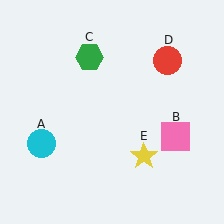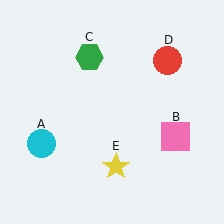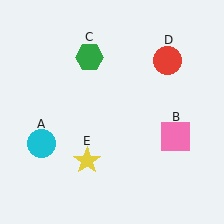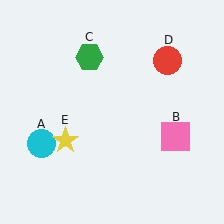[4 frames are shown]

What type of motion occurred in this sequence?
The yellow star (object E) rotated clockwise around the center of the scene.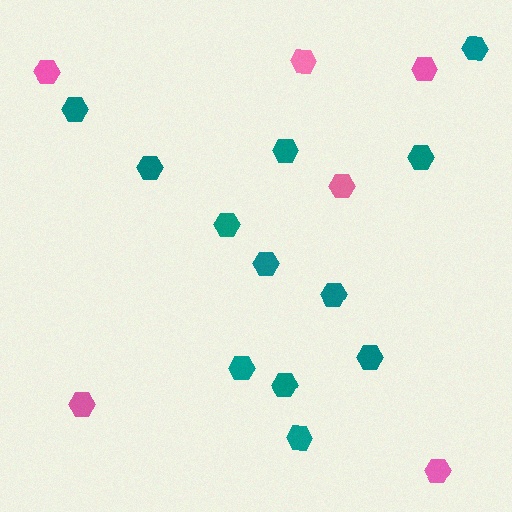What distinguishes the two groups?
There are 2 groups: one group of teal hexagons (12) and one group of pink hexagons (6).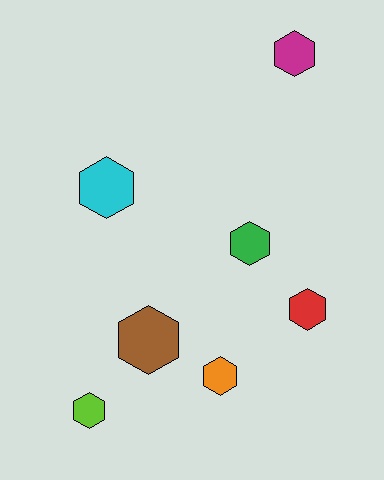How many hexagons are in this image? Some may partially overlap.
There are 7 hexagons.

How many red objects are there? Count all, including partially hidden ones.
There is 1 red object.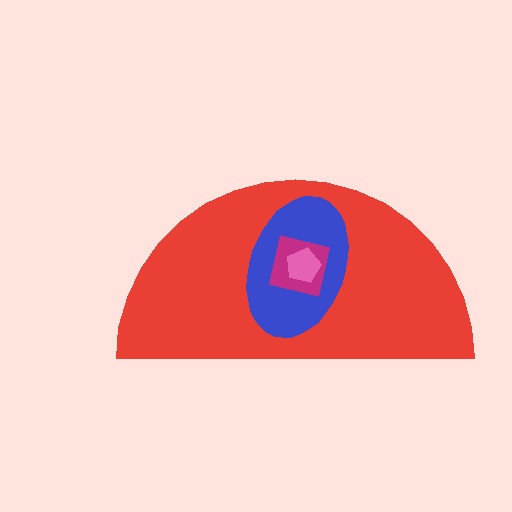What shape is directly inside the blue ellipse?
The magenta square.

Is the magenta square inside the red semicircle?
Yes.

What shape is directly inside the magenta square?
The pink pentagon.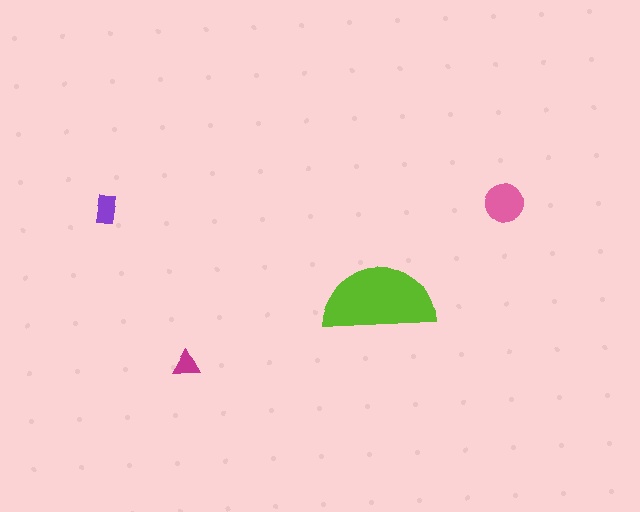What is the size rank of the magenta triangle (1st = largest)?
4th.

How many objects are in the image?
There are 4 objects in the image.